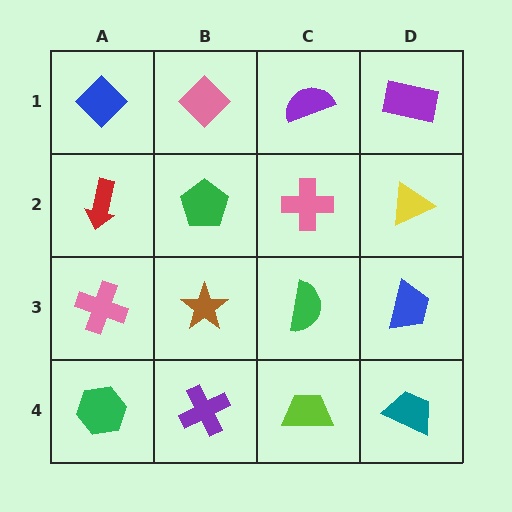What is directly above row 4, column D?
A blue trapezoid.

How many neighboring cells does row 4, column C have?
3.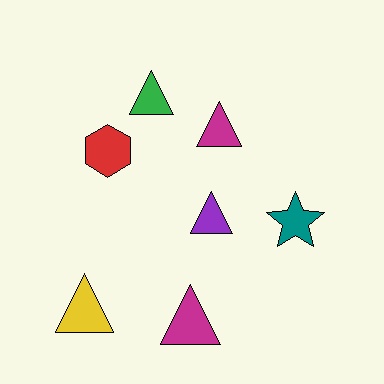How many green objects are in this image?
There is 1 green object.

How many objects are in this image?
There are 7 objects.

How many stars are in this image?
There is 1 star.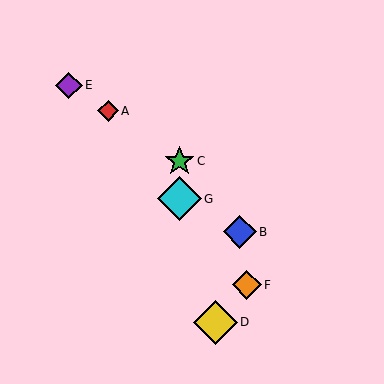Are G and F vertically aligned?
No, G is at x≈179 and F is at x≈247.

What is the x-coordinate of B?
Object B is at x≈240.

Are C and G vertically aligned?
Yes, both are at x≈179.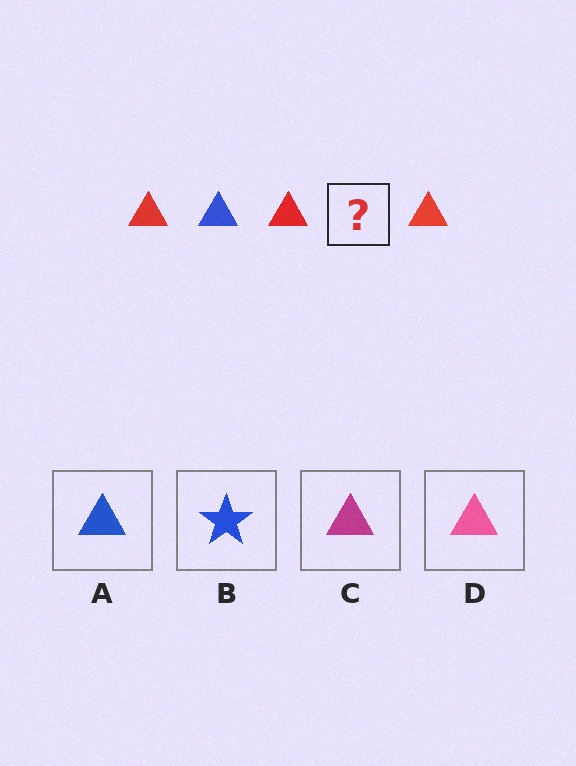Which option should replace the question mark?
Option A.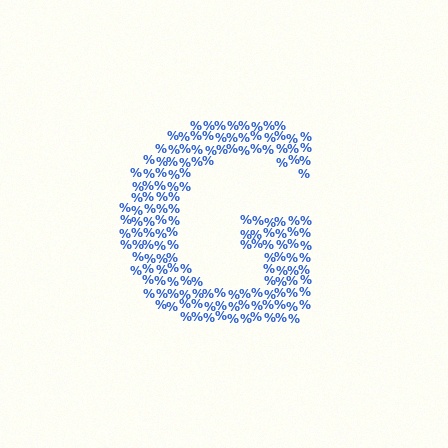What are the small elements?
The small elements are percent signs.